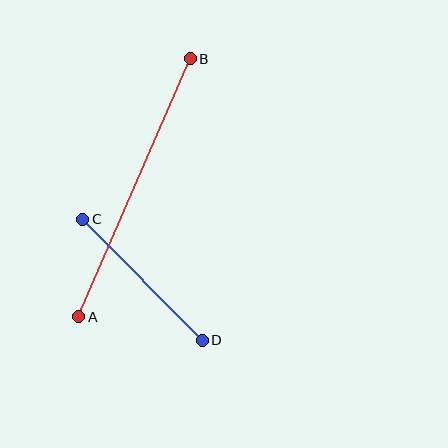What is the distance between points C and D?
The distance is approximately 170 pixels.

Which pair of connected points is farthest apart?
Points A and B are farthest apart.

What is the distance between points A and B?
The distance is approximately 281 pixels.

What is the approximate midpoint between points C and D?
The midpoint is at approximately (142, 280) pixels.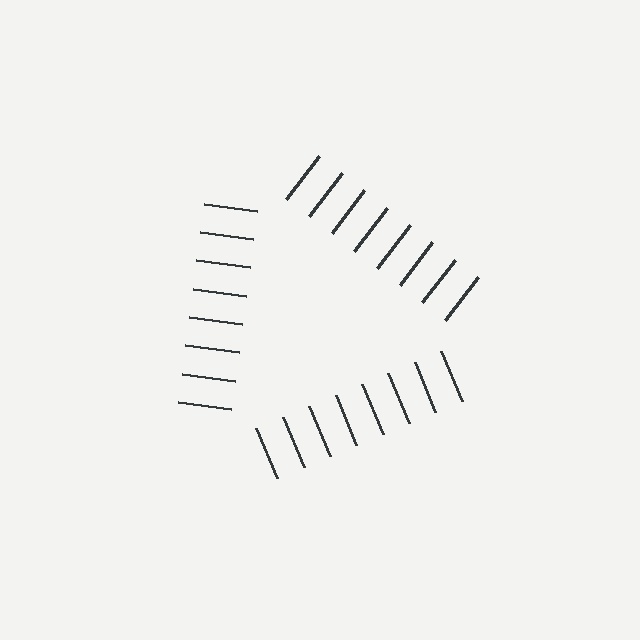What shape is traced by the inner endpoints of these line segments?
An illusory triangle — the line segments terminate on its edges but no continuous stroke is drawn.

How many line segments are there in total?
24 — 8 along each of the 3 edges.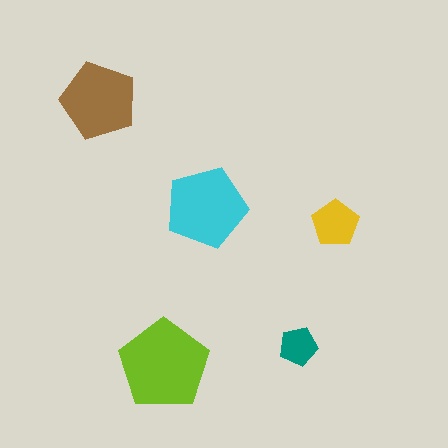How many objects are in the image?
There are 5 objects in the image.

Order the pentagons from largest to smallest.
the lime one, the cyan one, the brown one, the yellow one, the teal one.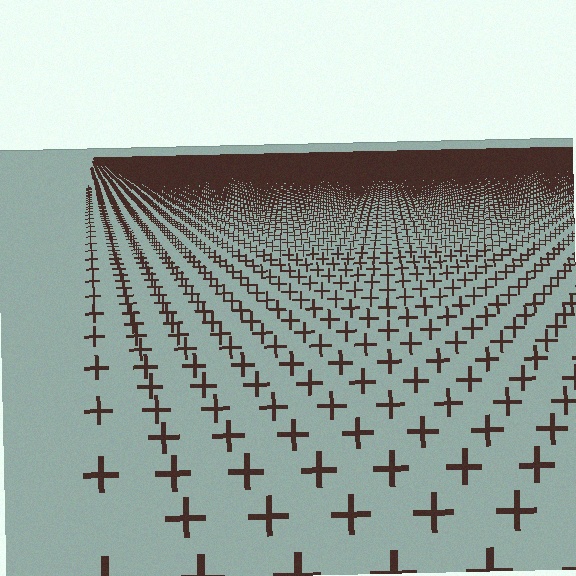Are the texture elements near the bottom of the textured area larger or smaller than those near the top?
Larger. Near the bottom, elements are closer to the viewer and appear at a bigger on-screen size.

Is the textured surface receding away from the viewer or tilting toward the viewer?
The surface is receding away from the viewer. Texture elements get smaller and denser toward the top.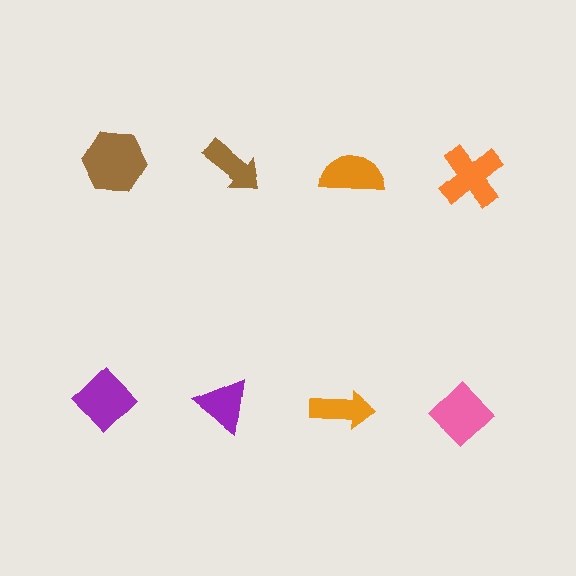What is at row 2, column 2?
A purple triangle.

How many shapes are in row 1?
4 shapes.